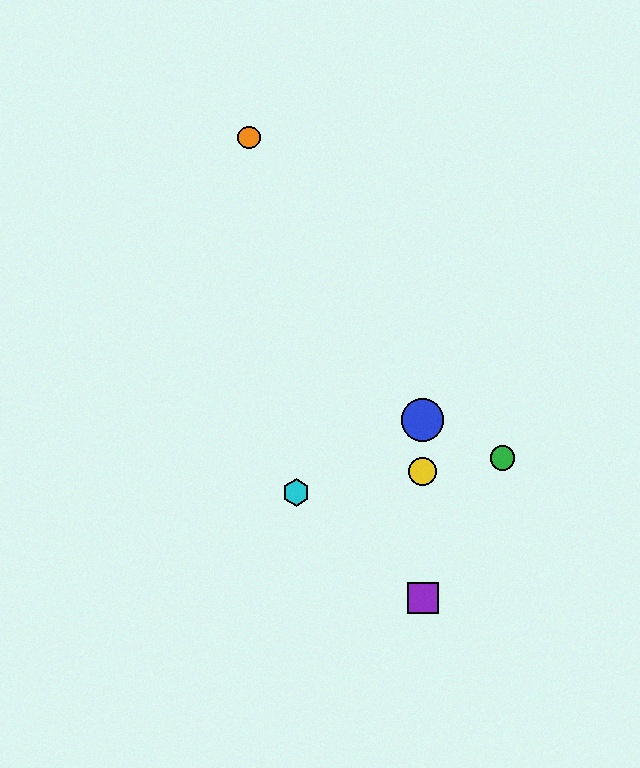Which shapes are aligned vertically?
The red hexagon, the blue circle, the yellow circle, the purple square are aligned vertically.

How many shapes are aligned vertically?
4 shapes (the red hexagon, the blue circle, the yellow circle, the purple square) are aligned vertically.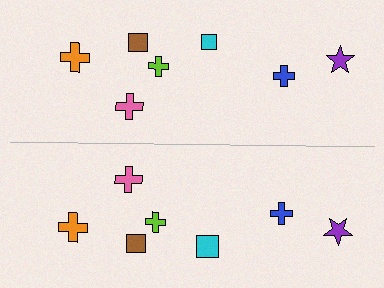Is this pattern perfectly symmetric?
No, the pattern is not perfectly symmetric. The cyan square on the bottom side has a different size than its mirror counterpart.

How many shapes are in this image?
There are 14 shapes in this image.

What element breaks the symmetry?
The cyan square on the bottom side has a different size than its mirror counterpart.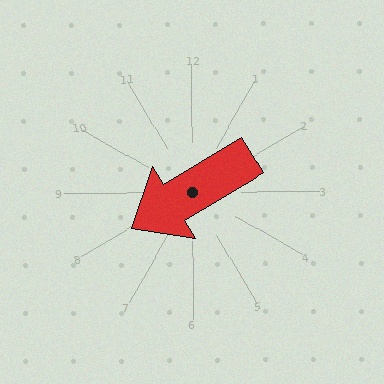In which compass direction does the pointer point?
Southwest.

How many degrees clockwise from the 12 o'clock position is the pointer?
Approximately 239 degrees.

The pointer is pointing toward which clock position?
Roughly 8 o'clock.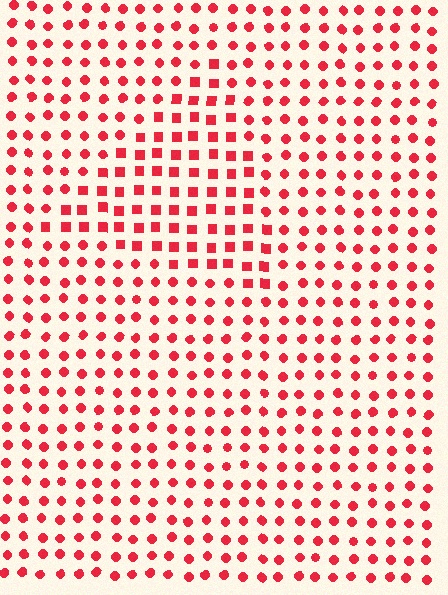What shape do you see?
I see a triangle.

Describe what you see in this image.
The image is filled with small red elements arranged in a uniform grid. A triangle-shaped region contains squares, while the surrounding area contains circles. The boundary is defined purely by the change in element shape.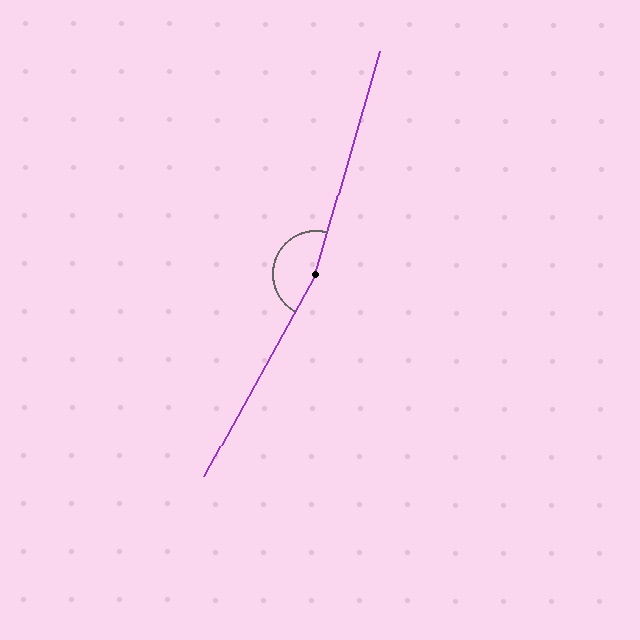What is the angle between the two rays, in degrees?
Approximately 167 degrees.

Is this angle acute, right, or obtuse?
It is obtuse.